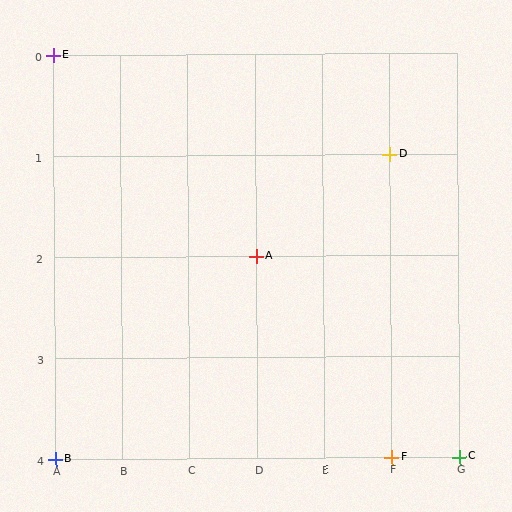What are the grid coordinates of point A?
Point A is at grid coordinates (D, 2).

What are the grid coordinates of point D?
Point D is at grid coordinates (F, 1).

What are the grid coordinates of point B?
Point B is at grid coordinates (A, 4).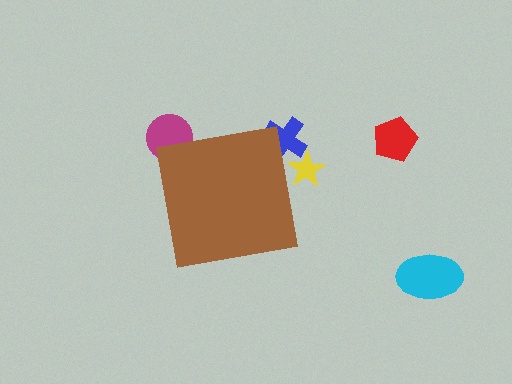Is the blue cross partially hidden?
Yes, the blue cross is partially hidden behind the brown square.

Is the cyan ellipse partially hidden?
No, the cyan ellipse is fully visible.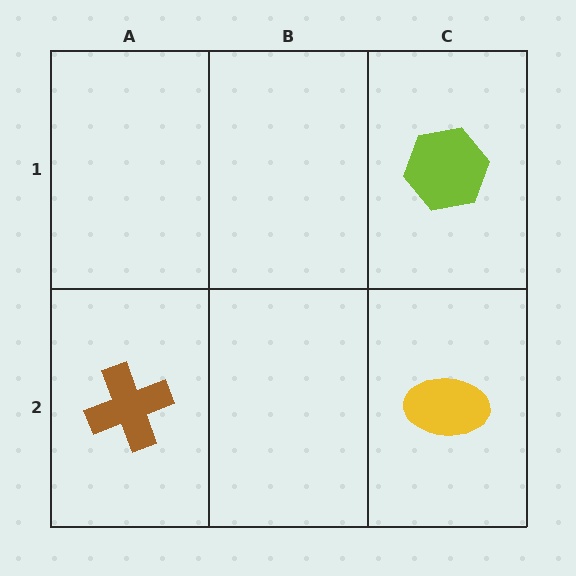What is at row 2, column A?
A brown cross.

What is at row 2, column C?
A yellow ellipse.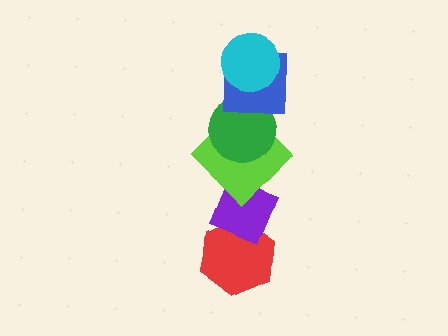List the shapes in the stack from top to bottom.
From top to bottom: the cyan circle, the blue square, the green circle, the lime diamond, the purple diamond, the red hexagon.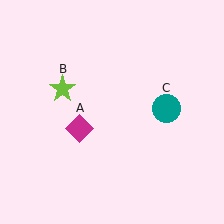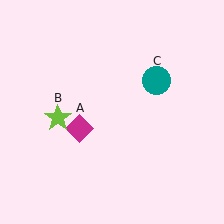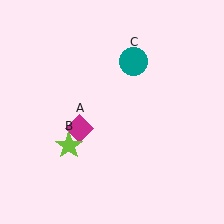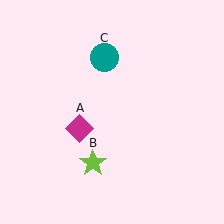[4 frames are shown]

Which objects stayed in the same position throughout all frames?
Magenta diamond (object A) remained stationary.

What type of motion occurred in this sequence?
The lime star (object B), teal circle (object C) rotated counterclockwise around the center of the scene.